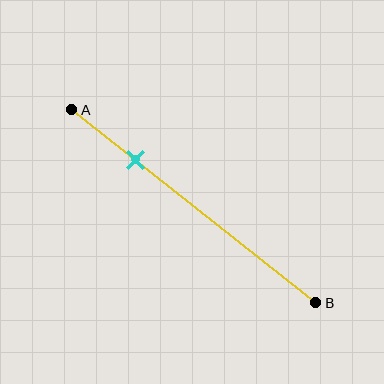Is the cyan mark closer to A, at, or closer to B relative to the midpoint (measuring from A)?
The cyan mark is closer to point A than the midpoint of segment AB.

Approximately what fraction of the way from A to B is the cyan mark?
The cyan mark is approximately 25% of the way from A to B.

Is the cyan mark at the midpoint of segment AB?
No, the mark is at about 25% from A, not at the 50% midpoint.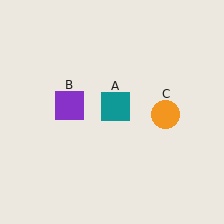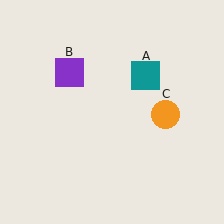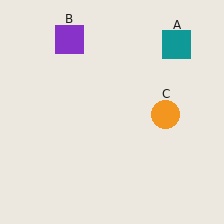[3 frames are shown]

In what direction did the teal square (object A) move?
The teal square (object A) moved up and to the right.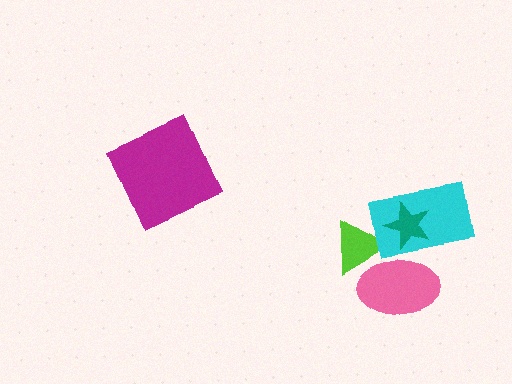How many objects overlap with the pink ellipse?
2 objects overlap with the pink ellipse.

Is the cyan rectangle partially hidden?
Yes, it is partially covered by another shape.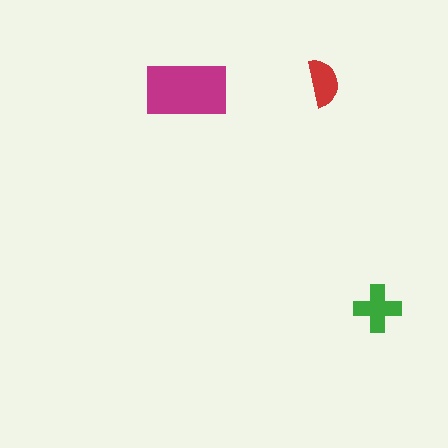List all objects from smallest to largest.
The red semicircle, the green cross, the magenta rectangle.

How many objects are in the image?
There are 3 objects in the image.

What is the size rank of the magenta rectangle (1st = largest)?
1st.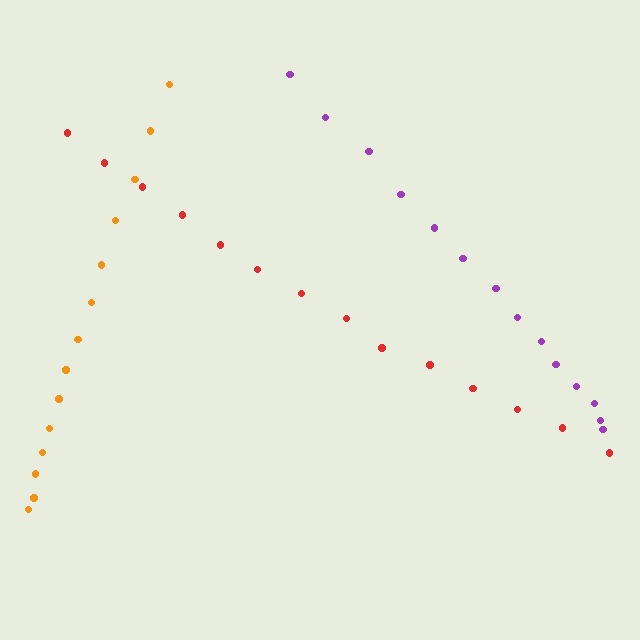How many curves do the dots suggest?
There are 3 distinct paths.